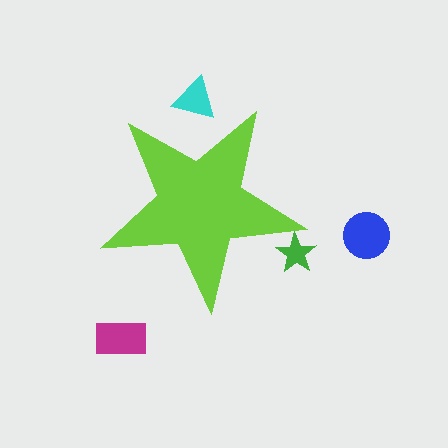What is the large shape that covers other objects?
A lime star.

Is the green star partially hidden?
Yes, the green star is partially hidden behind the lime star.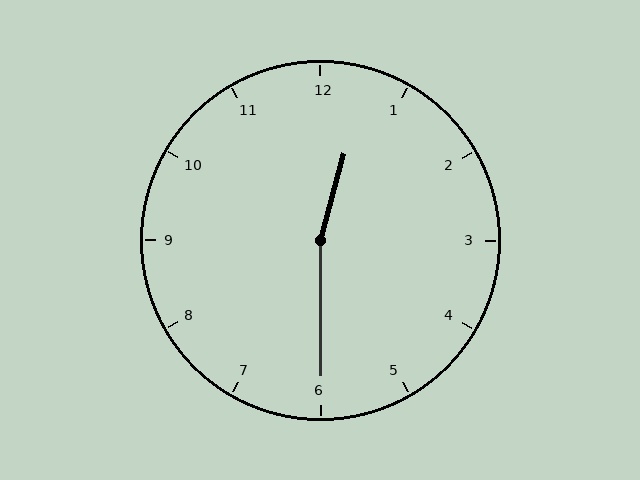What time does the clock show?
12:30.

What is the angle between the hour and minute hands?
Approximately 165 degrees.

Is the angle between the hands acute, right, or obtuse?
It is obtuse.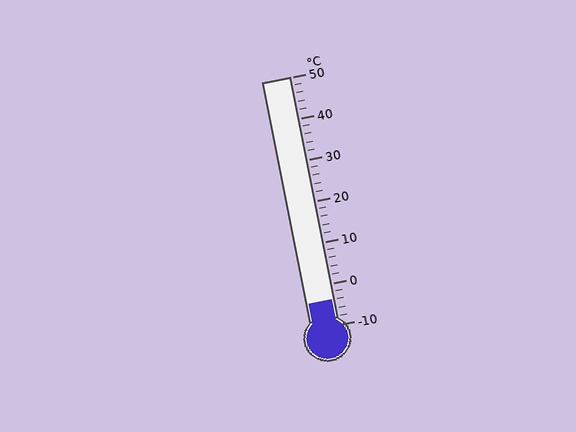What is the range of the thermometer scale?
The thermometer scale ranges from -10°C to 50°C.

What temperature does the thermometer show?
The thermometer shows approximately -4°C.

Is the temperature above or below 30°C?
The temperature is below 30°C.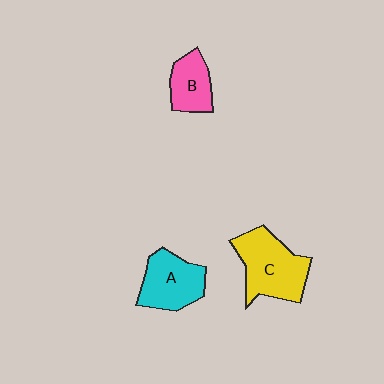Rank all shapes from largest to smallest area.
From largest to smallest: C (yellow), A (cyan), B (pink).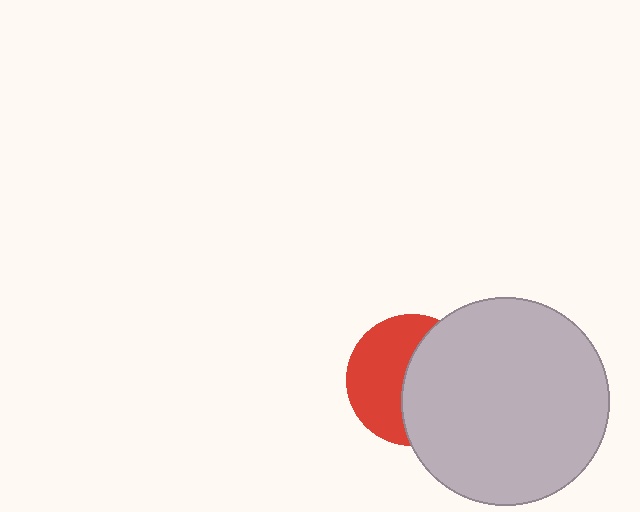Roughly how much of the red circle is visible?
About half of it is visible (roughly 49%).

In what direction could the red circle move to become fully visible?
The red circle could move left. That would shift it out from behind the light gray circle entirely.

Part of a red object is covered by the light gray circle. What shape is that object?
It is a circle.